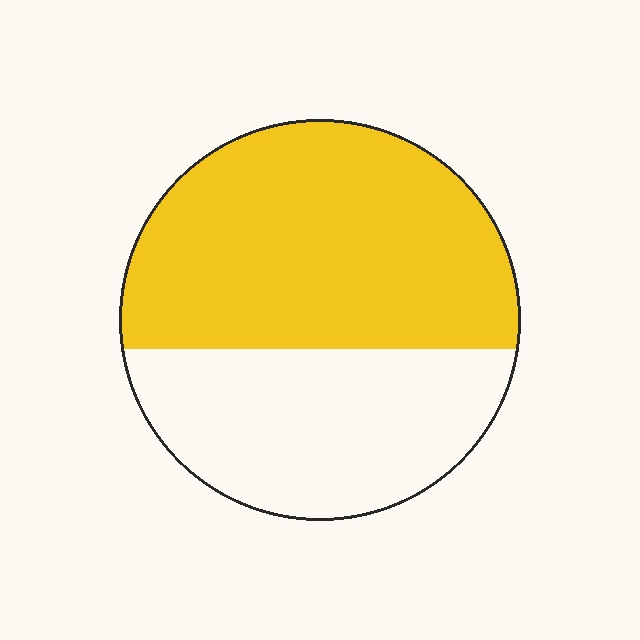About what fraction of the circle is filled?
About three fifths (3/5).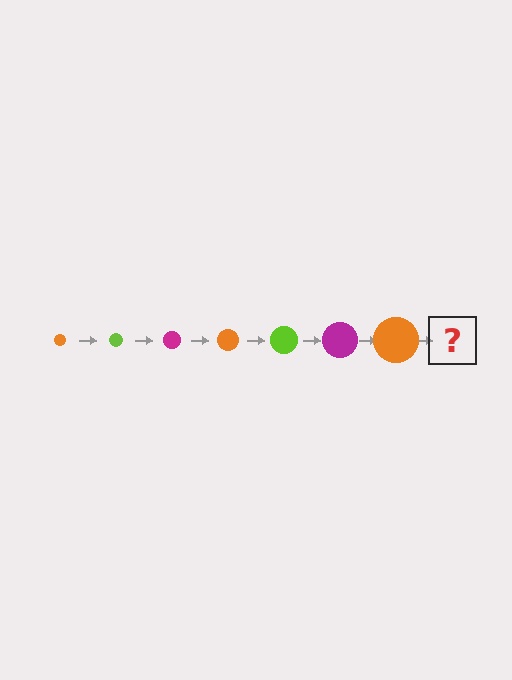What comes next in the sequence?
The next element should be a lime circle, larger than the previous one.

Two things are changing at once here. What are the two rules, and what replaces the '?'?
The two rules are that the circle grows larger each step and the color cycles through orange, lime, and magenta. The '?' should be a lime circle, larger than the previous one.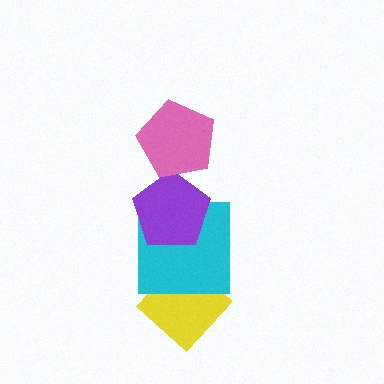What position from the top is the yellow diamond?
The yellow diamond is 4th from the top.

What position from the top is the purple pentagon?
The purple pentagon is 2nd from the top.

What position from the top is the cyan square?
The cyan square is 3rd from the top.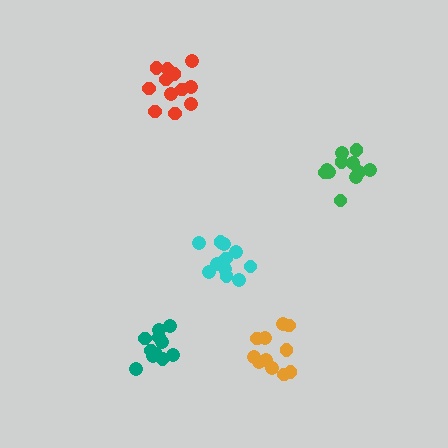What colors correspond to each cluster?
The clusters are colored: cyan, green, orange, teal, red.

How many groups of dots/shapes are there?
There are 5 groups.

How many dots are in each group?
Group 1: 11 dots, Group 2: 12 dots, Group 3: 11 dots, Group 4: 11 dots, Group 5: 12 dots (57 total).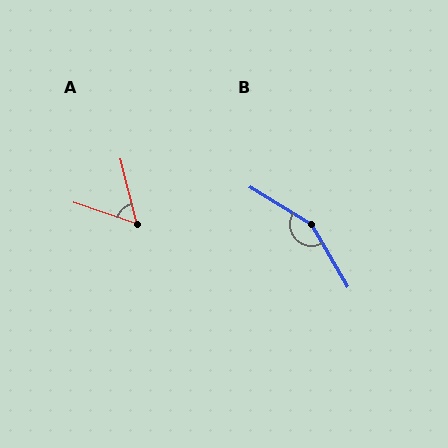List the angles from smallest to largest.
A (57°), B (152°).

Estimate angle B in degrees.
Approximately 152 degrees.